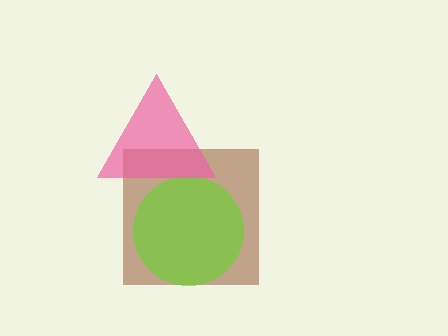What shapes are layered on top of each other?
The layered shapes are: a brown square, a lime circle, a pink triangle.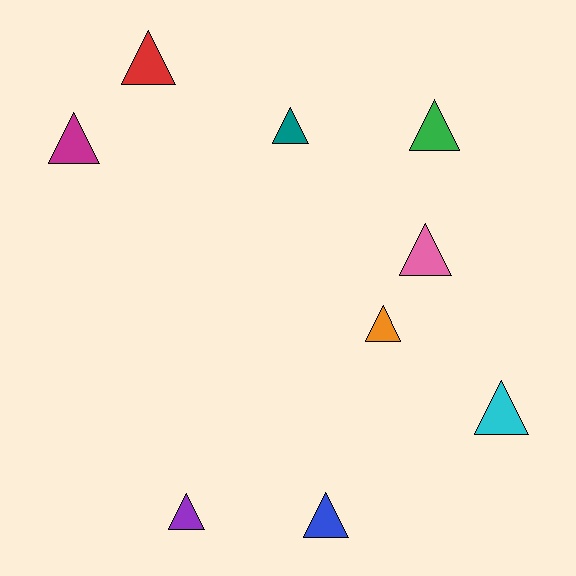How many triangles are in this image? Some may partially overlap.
There are 9 triangles.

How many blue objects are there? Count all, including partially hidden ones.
There is 1 blue object.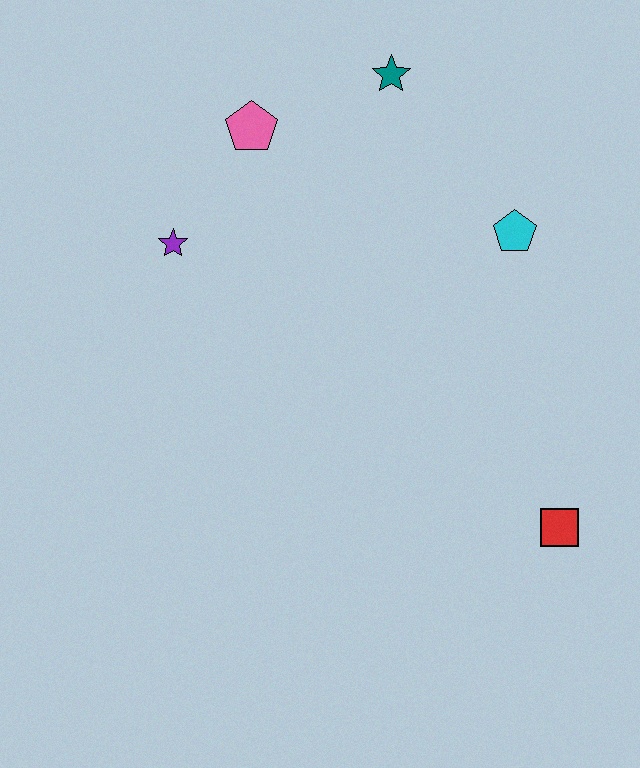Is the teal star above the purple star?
Yes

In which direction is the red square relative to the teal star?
The red square is below the teal star.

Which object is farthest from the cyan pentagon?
The purple star is farthest from the cyan pentagon.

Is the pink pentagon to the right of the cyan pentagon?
No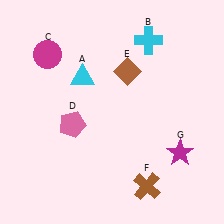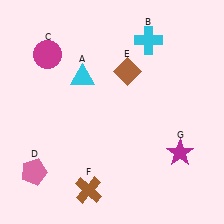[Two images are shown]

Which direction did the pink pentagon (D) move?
The pink pentagon (D) moved down.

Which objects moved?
The objects that moved are: the pink pentagon (D), the brown cross (F).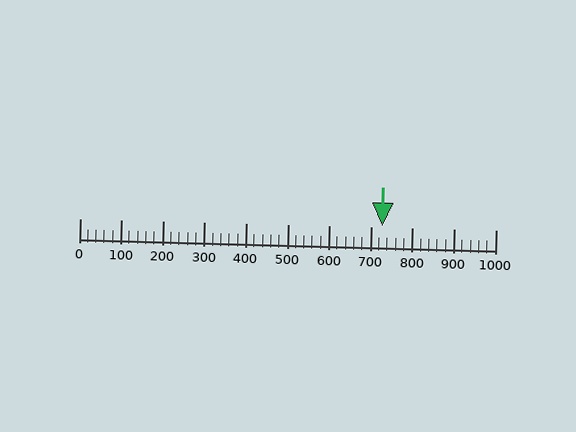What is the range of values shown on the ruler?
The ruler shows values from 0 to 1000.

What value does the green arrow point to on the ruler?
The green arrow points to approximately 726.